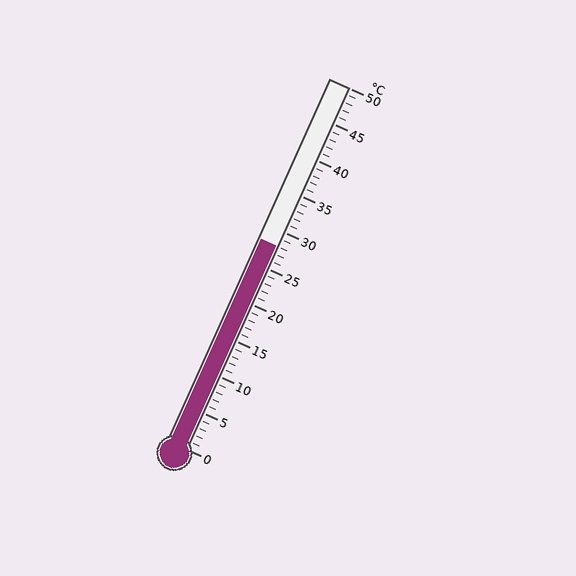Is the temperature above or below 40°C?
The temperature is below 40°C.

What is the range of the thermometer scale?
The thermometer scale ranges from 0°C to 50°C.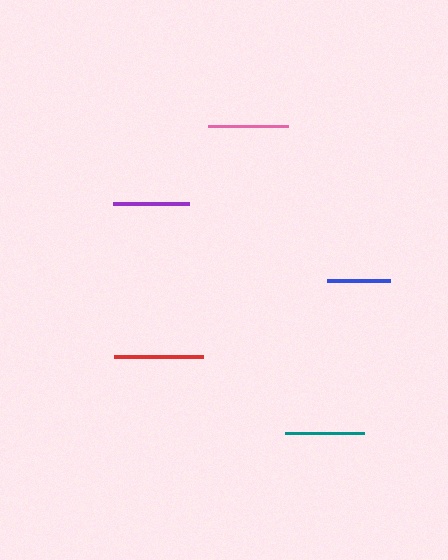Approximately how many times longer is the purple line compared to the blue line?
The purple line is approximately 1.2 times the length of the blue line.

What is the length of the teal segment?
The teal segment is approximately 79 pixels long.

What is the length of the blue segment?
The blue segment is approximately 63 pixels long.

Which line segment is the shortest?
The blue line is the shortest at approximately 63 pixels.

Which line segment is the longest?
The red line is the longest at approximately 89 pixels.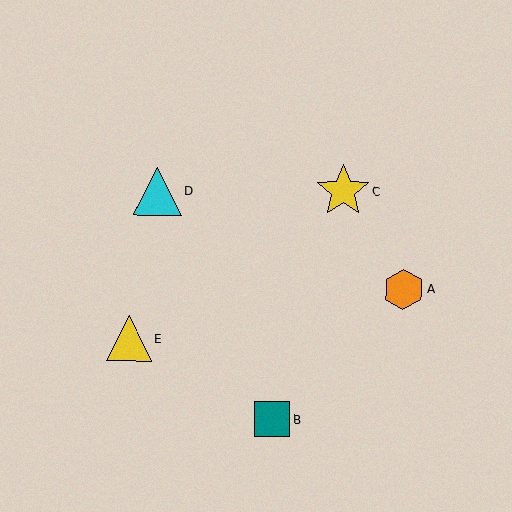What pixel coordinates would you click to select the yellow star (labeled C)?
Click at (343, 191) to select the yellow star C.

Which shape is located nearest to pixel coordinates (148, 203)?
The cyan triangle (labeled D) at (157, 191) is nearest to that location.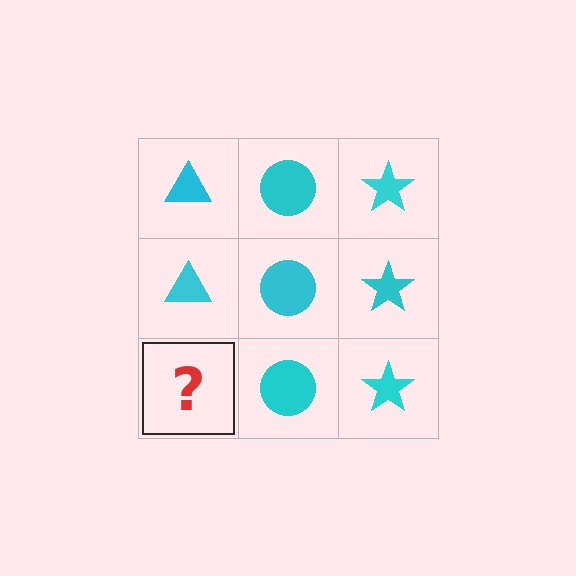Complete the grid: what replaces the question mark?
The question mark should be replaced with a cyan triangle.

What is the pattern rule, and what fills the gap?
The rule is that each column has a consistent shape. The gap should be filled with a cyan triangle.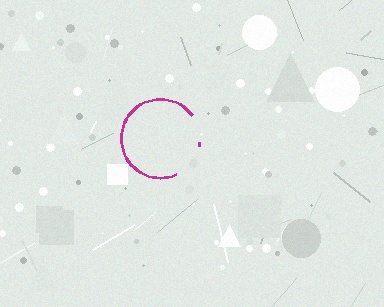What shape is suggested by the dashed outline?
The dashed outline suggests a circle.